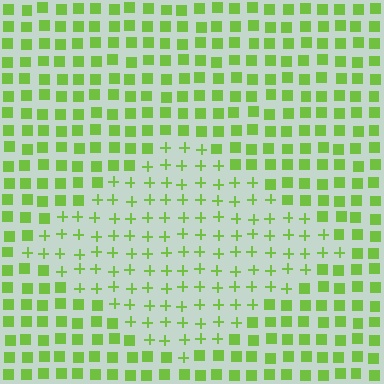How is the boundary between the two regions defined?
The boundary is defined by a change in element shape: plus signs inside vs. squares outside. All elements share the same color and spacing.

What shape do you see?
I see a diamond.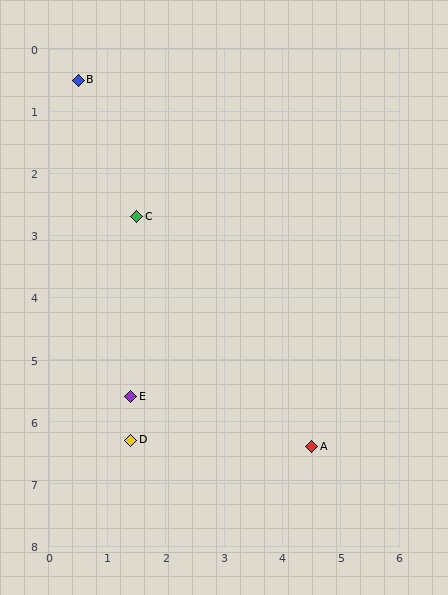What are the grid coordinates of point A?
Point A is at approximately (4.5, 6.4).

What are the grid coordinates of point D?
Point D is at approximately (1.4, 6.3).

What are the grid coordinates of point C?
Point C is at approximately (1.5, 2.7).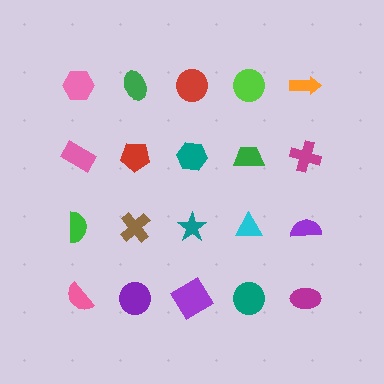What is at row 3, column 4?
A cyan triangle.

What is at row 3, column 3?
A teal star.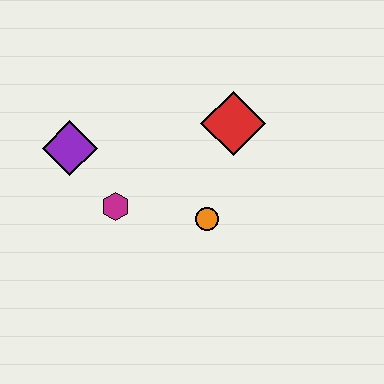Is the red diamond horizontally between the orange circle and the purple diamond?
No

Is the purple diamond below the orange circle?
No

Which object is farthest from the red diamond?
The purple diamond is farthest from the red diamond.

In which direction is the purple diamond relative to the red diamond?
The purple diamond is to the left of the red diamond.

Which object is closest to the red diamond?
The orange circle is closest to the red diamond.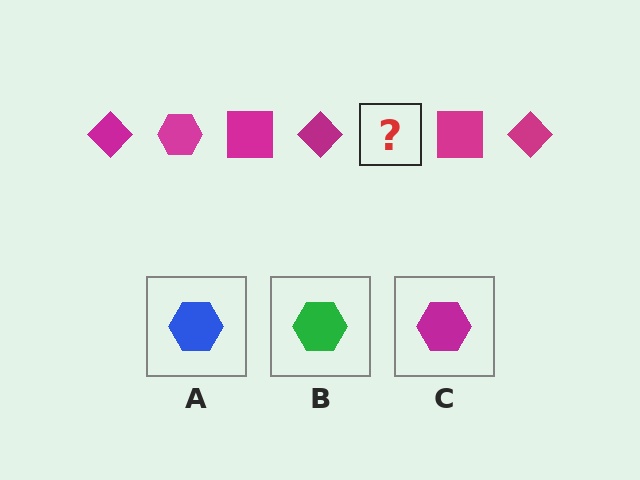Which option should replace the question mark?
Option C.